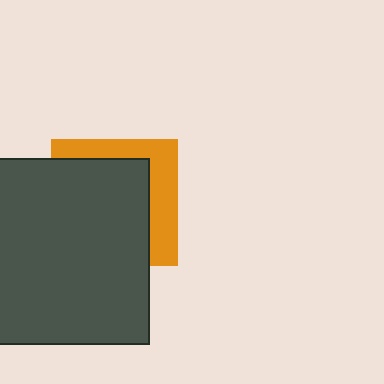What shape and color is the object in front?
The object in front is a dark gray square.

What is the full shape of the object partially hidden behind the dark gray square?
The partially hidden object is an orange square.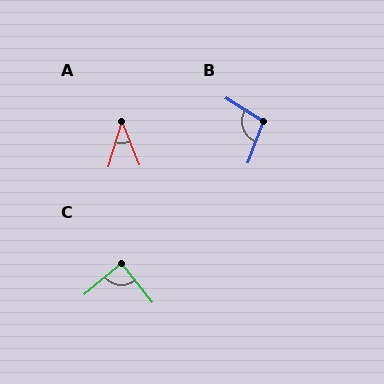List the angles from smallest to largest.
A (39°), C (87°), B (102°).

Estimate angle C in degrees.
Approximately 87 degrees.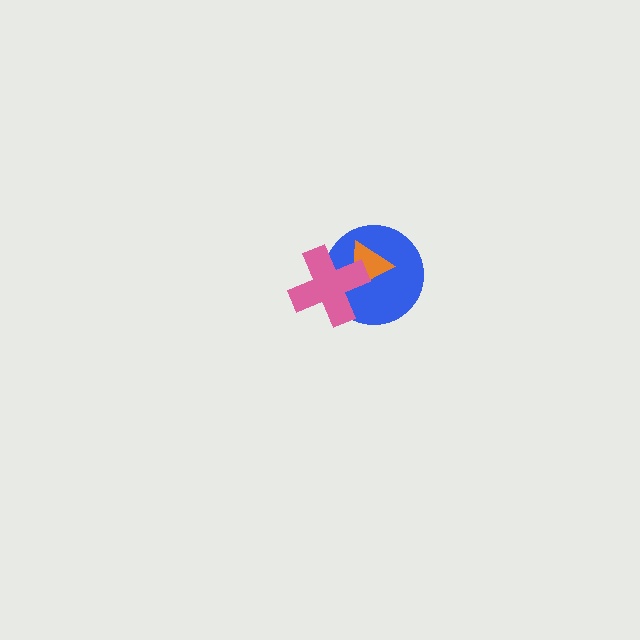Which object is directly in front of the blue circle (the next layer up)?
The orange triangle is directly in front of the blue circle.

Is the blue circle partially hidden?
Yes, it is partially covered by another shape.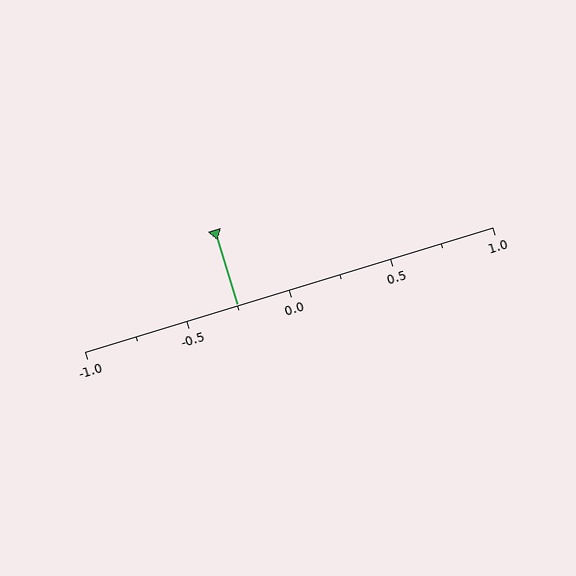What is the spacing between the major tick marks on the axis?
The major ticks are spaced 0.5 apart.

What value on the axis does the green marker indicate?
The marker indicates approximately -0.25.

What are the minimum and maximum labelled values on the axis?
The axis runs from -1.0 to 1.0.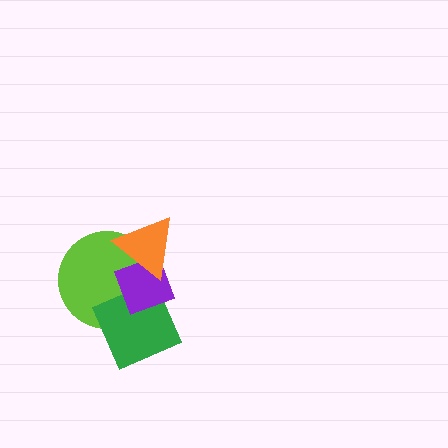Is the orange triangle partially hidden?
No, no other shape covers it.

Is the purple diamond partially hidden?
Yes, it is partially covered by another shape.